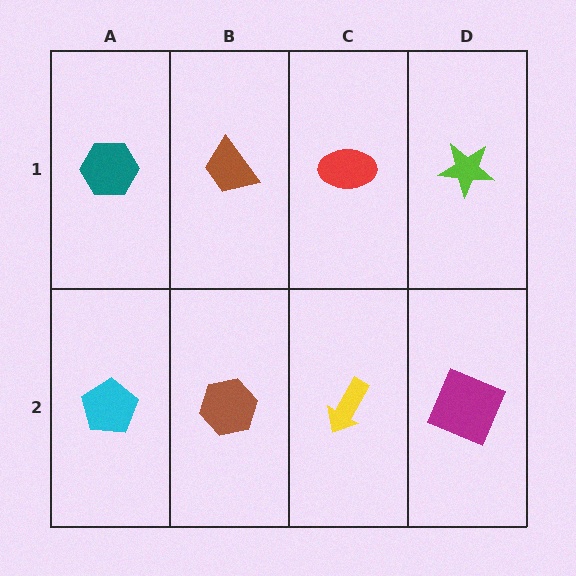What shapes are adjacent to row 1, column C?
A yellow arrow (row 2, column C), a brown trapezoid (row 1, column B), a lime star (row 1, column D).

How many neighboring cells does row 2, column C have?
3.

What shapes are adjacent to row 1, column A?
A cyan pentagon (row 2, column A), a brown trapezoid (row 1, column B).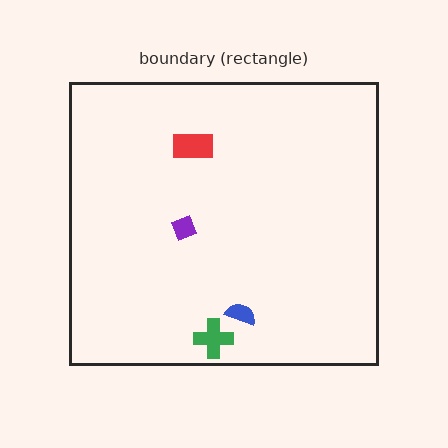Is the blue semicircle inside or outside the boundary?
Inside.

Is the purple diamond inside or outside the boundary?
Inside.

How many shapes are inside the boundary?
4 inside, 0 outside.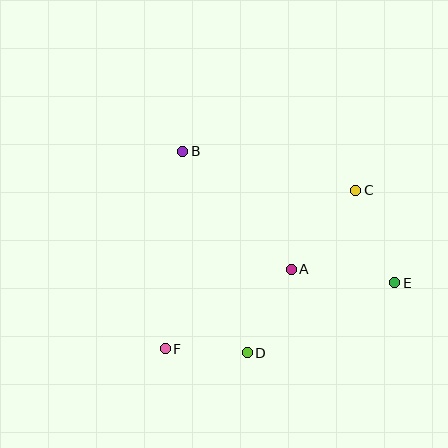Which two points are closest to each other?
Points D and F are closest to each other.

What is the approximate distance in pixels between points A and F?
The distance between A and F is approximately 149 pixels.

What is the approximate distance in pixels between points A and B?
The distance between A and B is approximately 160 pixels.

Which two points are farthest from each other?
Points B and E are farthest from each other.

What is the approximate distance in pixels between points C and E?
The distance between C and E is approximately 100 pixels.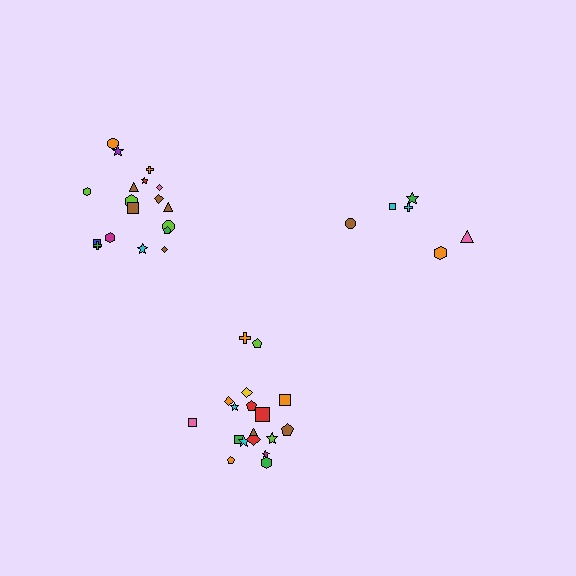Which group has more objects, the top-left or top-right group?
The top-left group.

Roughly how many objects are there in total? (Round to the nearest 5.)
Roughly 40 objects in total.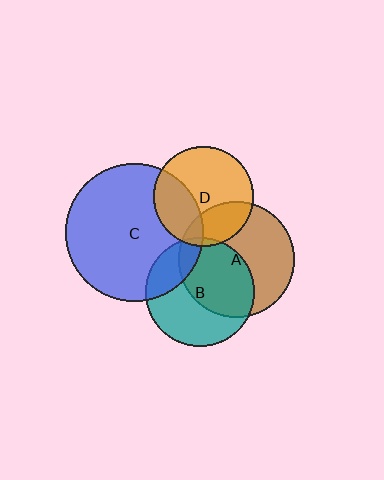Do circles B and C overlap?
Yes.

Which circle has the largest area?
Circle C (blue).